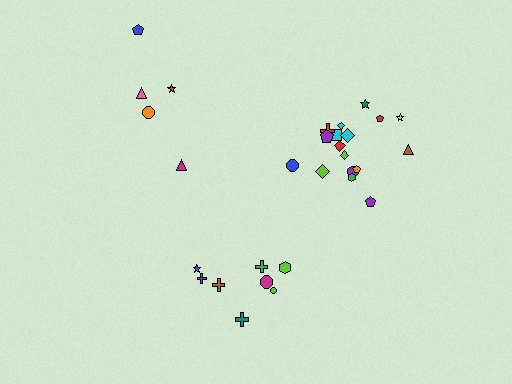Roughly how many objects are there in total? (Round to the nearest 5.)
Roughly 30 objects in total.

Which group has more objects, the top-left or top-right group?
The top-right group.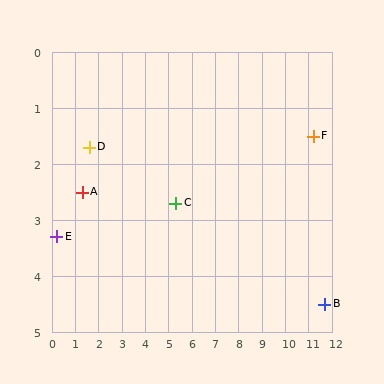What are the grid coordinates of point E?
Point E is at approximately (0.2, 3.3).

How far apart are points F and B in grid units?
Points F and B are about 3.0 grid units apart.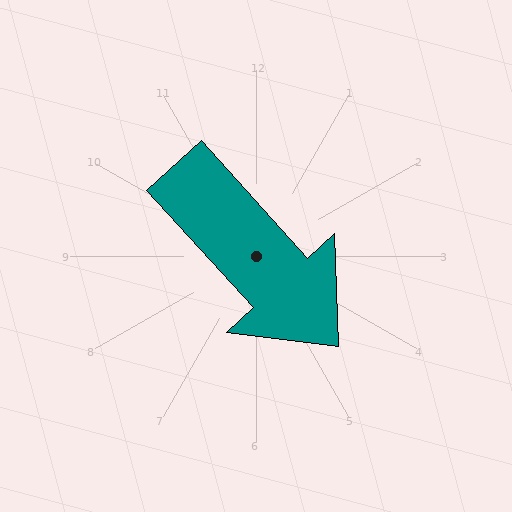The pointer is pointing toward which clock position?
Roughly 5 o'clock.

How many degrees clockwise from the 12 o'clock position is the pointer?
Approximately 138 degrees.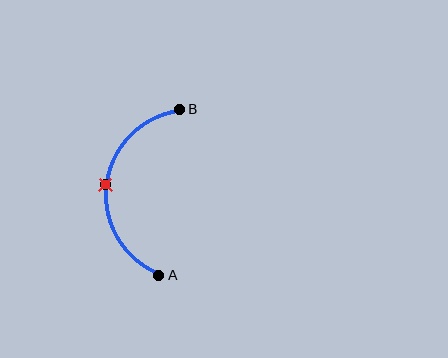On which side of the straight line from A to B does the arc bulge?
The arc bulges to the left of the straight line connecting A and B.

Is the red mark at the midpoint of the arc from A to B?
Yes. The red mark lies on the arc at equal arc-length from both A and B — it is the arc midpoint.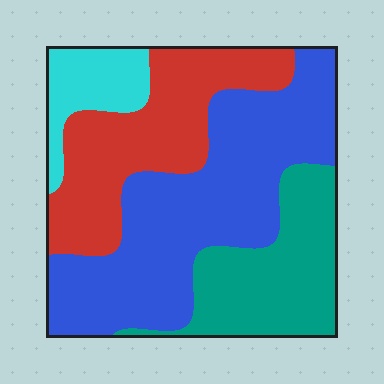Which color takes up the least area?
Cyan, at roughly 10%.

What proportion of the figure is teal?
Teal takes up about one fifth (1/5) of the figure.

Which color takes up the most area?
Blue, at roughly 40%.